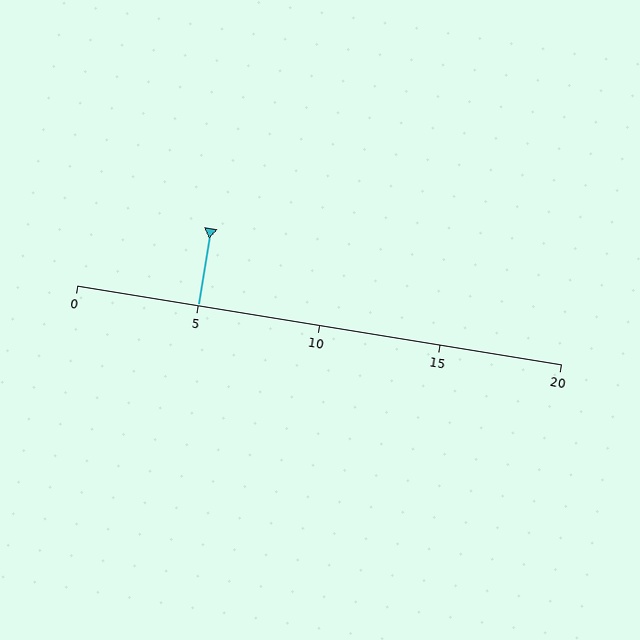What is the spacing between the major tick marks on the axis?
The major ticks are spaced 5 apart.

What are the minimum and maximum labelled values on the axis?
The axis runs from 0 to 20.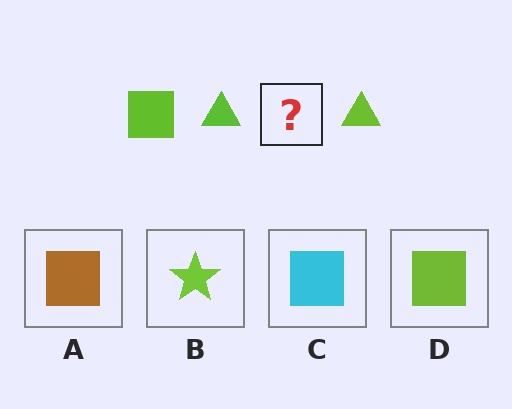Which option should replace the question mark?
Option D.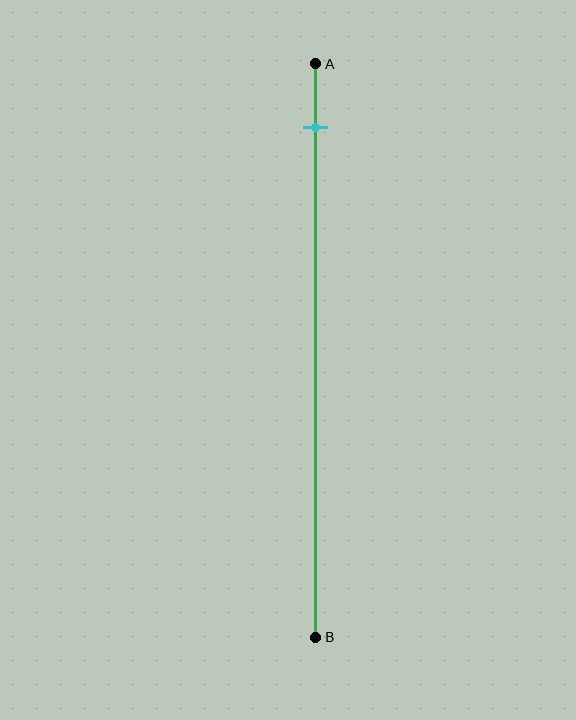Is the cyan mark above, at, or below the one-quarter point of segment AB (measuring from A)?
The cyan mark is above the one-quarter point of segment AB.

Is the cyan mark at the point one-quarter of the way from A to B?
No, the mark is at about 10% from A, not at the 25% one-quarter point.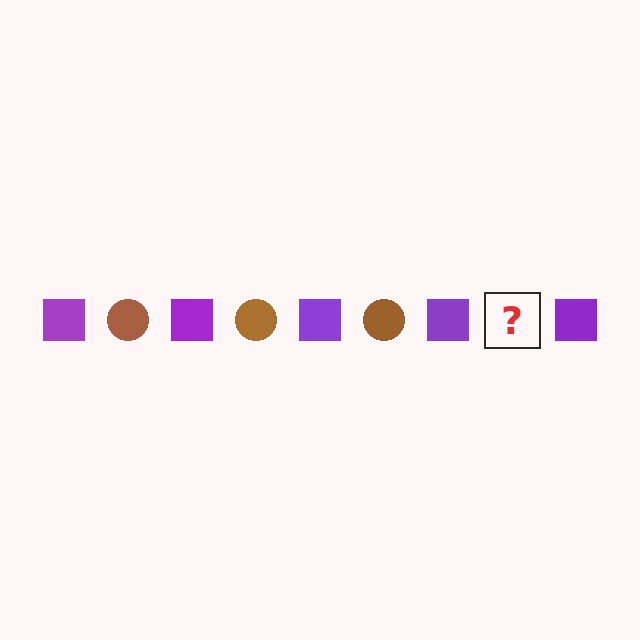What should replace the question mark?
The question mark should be replaced with a brown circle.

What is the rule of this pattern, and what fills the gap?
The rule is that the pattern alternates between purple square and brown circle. The gap should be filled with a brown circle.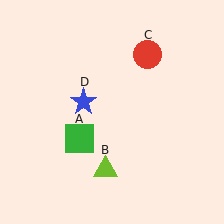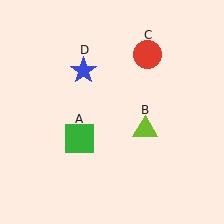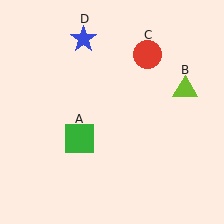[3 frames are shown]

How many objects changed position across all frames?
2 objects changed position: lime triangle (object B), blue star (object D).